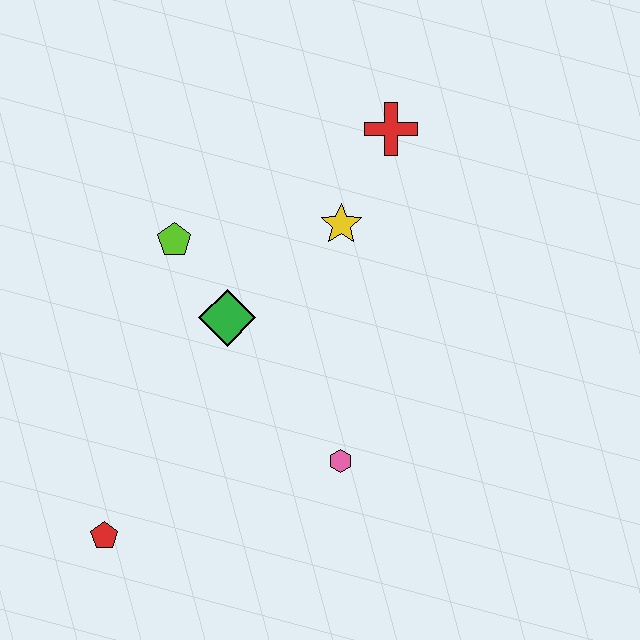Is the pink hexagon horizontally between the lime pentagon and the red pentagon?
No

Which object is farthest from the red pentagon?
The red cross is farthest from the red pentagon.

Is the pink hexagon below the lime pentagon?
Yes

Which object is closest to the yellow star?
The red cross is closest to the yellow star.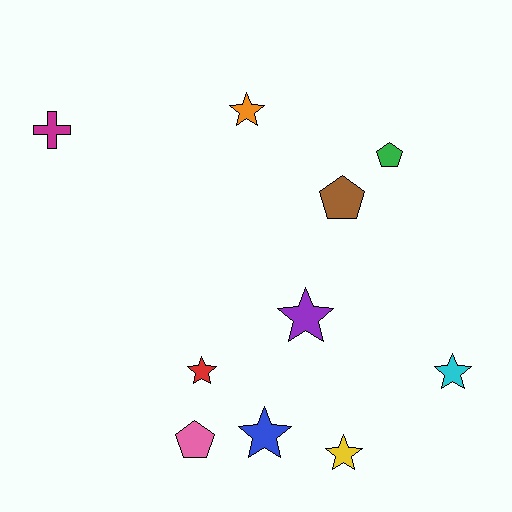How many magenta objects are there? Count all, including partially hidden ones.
There is 1 magenta object.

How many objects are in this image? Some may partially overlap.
There are 10 objects.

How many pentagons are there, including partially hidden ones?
There are 3 pentagons.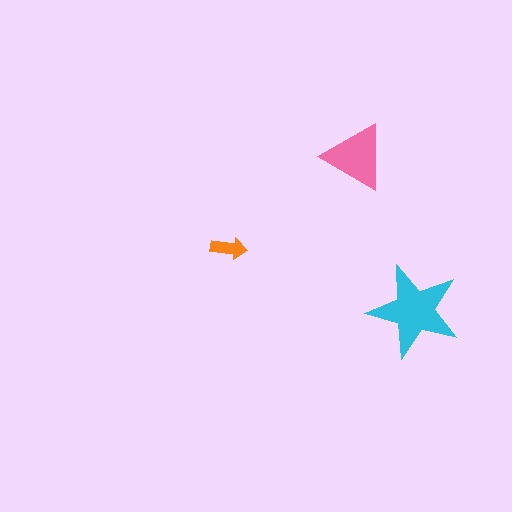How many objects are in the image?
There are 3 objects in the image.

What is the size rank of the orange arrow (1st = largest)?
3rd.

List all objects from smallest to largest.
The orange arrow, the pink triangle, the cyan star.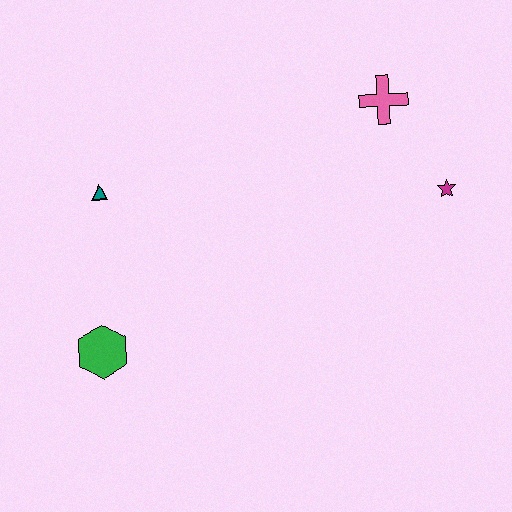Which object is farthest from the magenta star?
The green hexagon is farthest from the magenta star.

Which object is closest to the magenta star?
The pink cross is closest to the magenta star.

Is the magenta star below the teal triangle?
Yes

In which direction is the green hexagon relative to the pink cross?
The green hexagon is to the left of the pink cross.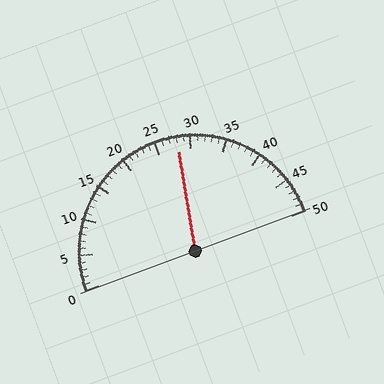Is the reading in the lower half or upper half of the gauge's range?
The reading is in the upper half of the range (0 to 50).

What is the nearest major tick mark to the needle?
The nearest major tick mark is 30.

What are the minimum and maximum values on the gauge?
The gauge ranges from 0 to 50.